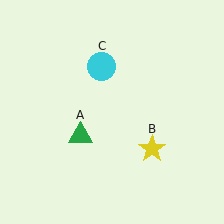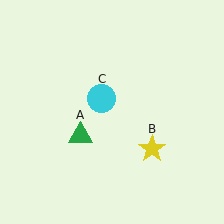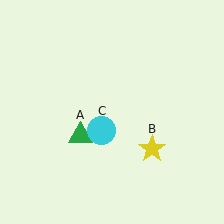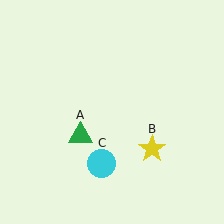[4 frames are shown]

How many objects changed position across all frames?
1 object changed position: cyan circle (object C).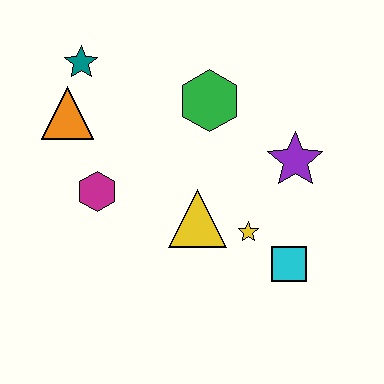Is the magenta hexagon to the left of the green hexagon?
Yes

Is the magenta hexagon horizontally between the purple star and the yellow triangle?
No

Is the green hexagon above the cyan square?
Yes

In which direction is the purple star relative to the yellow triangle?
The purple star is to the right of the yellow triangle.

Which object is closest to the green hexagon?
The purple star is closest to the green hexagon.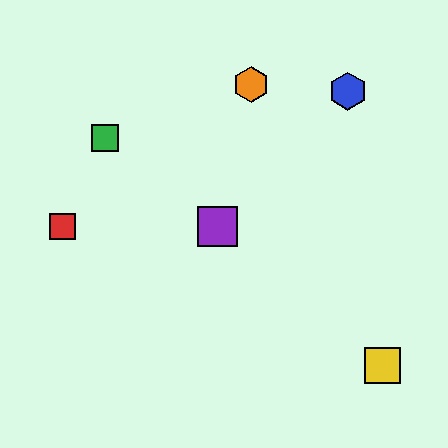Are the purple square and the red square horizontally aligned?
Yes, both are at y≈227.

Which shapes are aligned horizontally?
The red square, the purple square are aligned horizontally.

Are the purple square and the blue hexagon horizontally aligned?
No, the purple square is at y≈227 and the blue hexagon is at y≈91.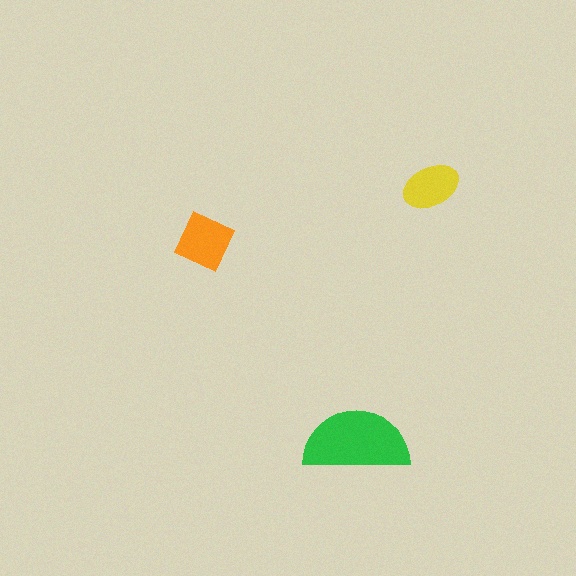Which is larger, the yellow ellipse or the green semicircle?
The green semicircle.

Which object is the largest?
The green semicircle.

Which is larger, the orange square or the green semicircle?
The green semicircle.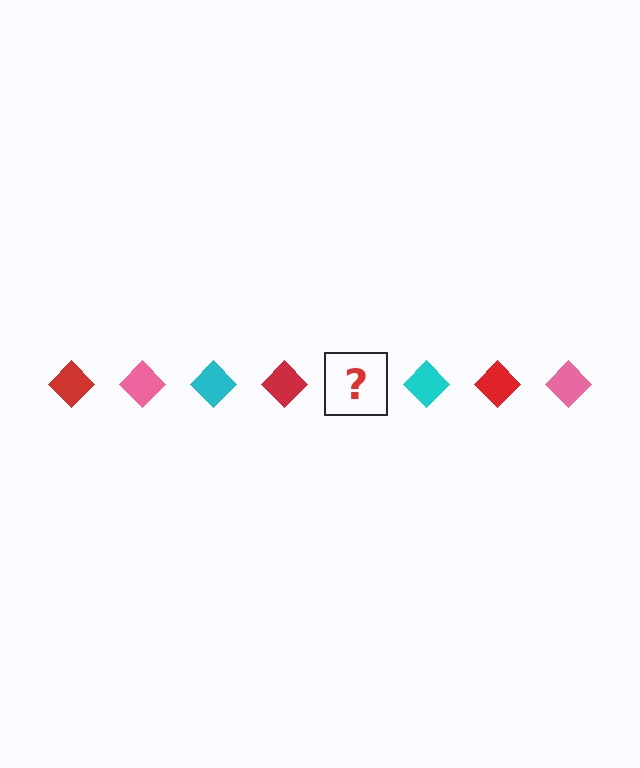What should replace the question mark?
The question mark should be replaced with a pink diamond.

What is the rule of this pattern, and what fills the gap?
The rule is that the pattern cycles through red, pink, cyan diamonds. The gap should be filled with a pink diamond.